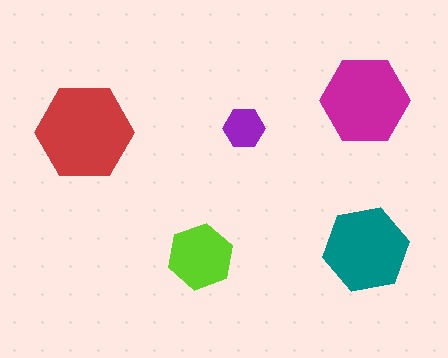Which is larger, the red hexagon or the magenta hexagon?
The red one.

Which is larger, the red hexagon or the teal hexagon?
The red one.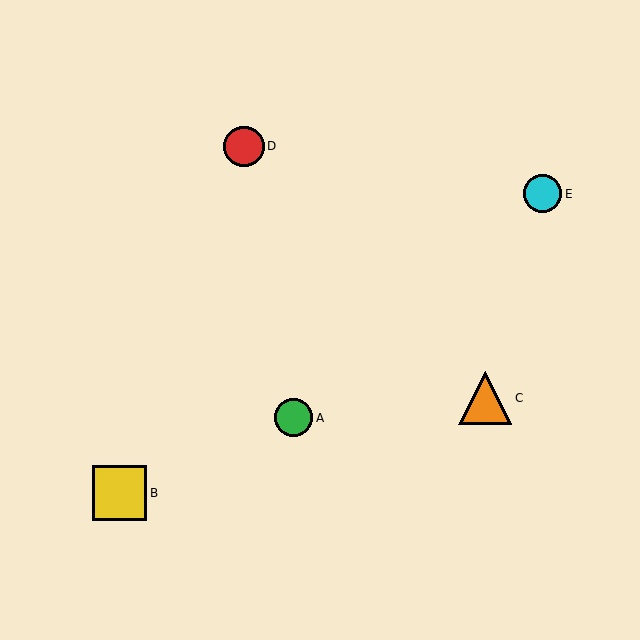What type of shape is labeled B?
Shape B is a yellow square.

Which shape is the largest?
The yellow square (labeled B) is the largest.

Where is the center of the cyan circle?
The center of the cyan circle is at (543, 194).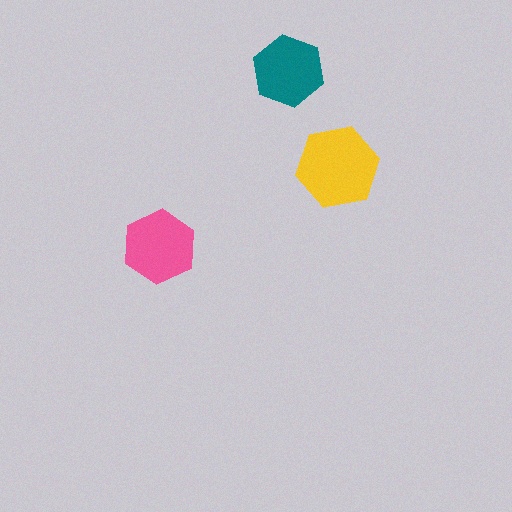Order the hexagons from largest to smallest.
the yellow one, the pink one, the teal one.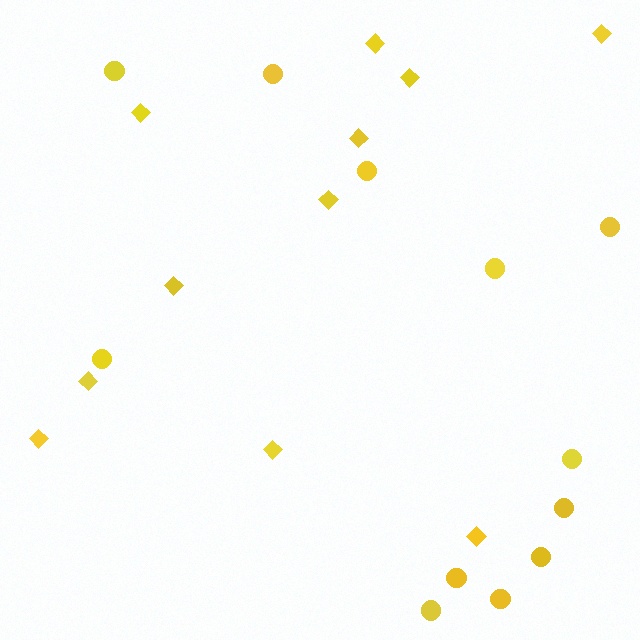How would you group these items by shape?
There are 2 groups: one group of diamonds (11) and one group of circles (12).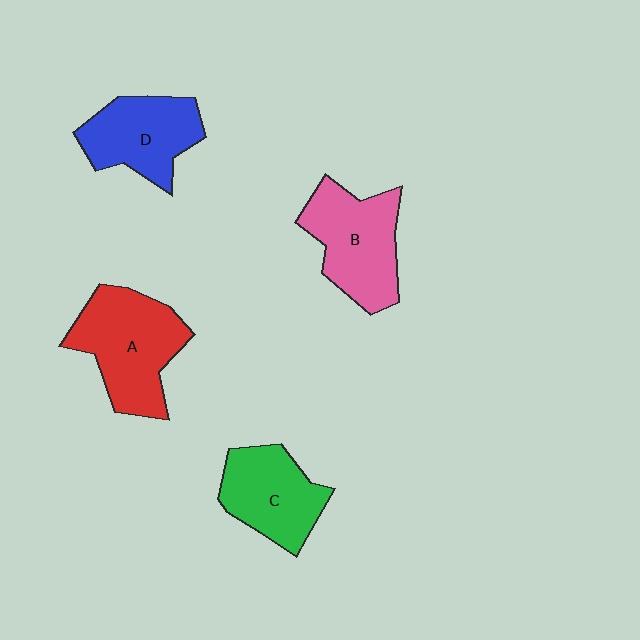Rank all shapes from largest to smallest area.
From largest to smallest: A (red), B (pink), D (blue), C (green).